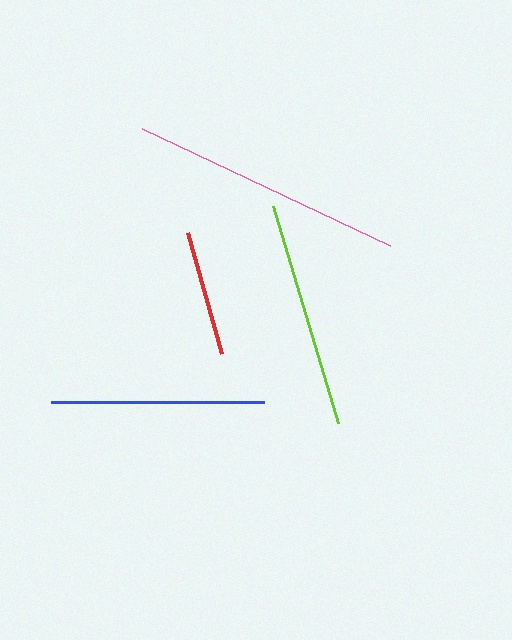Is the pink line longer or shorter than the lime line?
The pink line is longer than the lime line.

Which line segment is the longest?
The pink line is the longest at approximately 274 pixels.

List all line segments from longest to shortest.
From longest to shortest: pink, lime, blue, red.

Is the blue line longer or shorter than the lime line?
The lime line is longer than the blue line.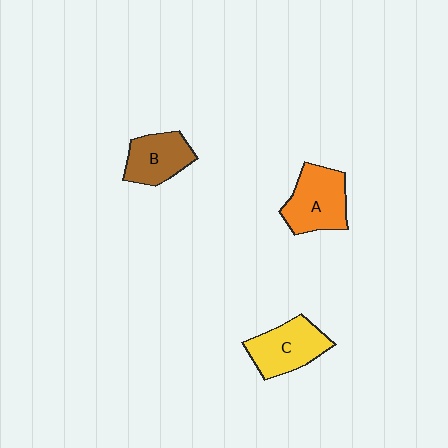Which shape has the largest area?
Shape A (orange).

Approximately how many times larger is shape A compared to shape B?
Approximately 1.2 times.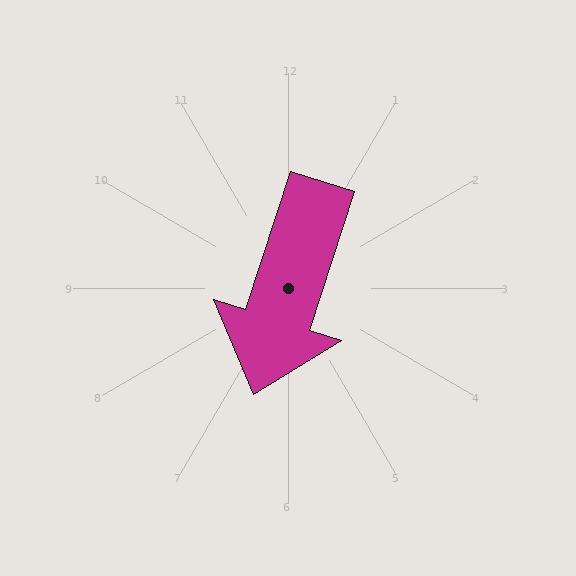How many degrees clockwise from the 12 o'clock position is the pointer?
Approximately 198 degrees.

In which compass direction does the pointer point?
South.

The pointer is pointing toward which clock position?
Roughly 7 o'clock.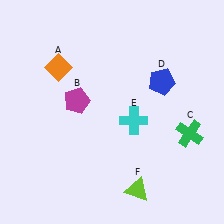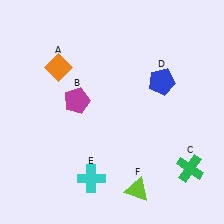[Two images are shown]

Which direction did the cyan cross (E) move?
The cyan cross (E) moved down.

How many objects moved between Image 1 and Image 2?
2 objects moved between the two images.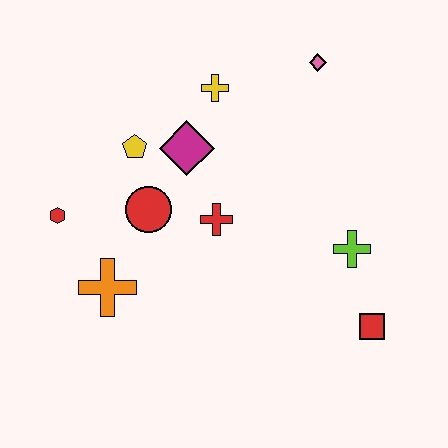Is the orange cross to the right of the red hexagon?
Yes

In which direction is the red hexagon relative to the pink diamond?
The red hexagon is to the left of the pink diamond.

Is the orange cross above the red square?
Yes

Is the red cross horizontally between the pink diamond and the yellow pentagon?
Yes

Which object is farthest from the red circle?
The red square is farthest from the red circle.